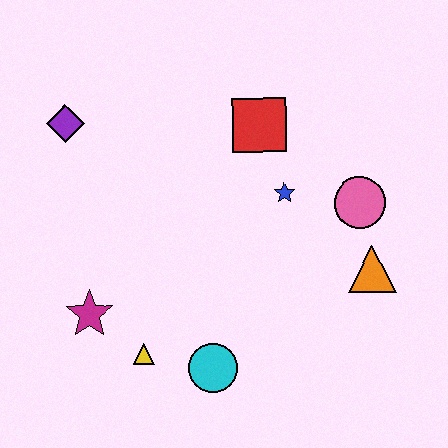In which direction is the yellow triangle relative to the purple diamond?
The yellow triangle is below the purple diamond.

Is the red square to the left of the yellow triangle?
No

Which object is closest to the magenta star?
The yellow triangle is closest to the magenta star.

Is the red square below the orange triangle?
No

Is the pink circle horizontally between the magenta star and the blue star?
No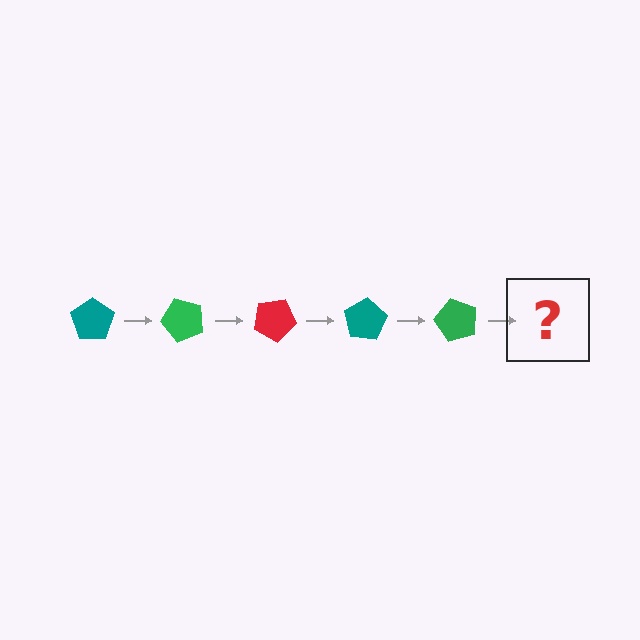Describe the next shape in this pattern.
It should be a red pentagon, rotated 250 degrees from the start.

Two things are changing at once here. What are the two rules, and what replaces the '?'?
The two rules are that it rotates 50 degrees each step and the color cycles through teal, green, and red. The '?' should be a red pentagon, rotated 250 degrees from the start.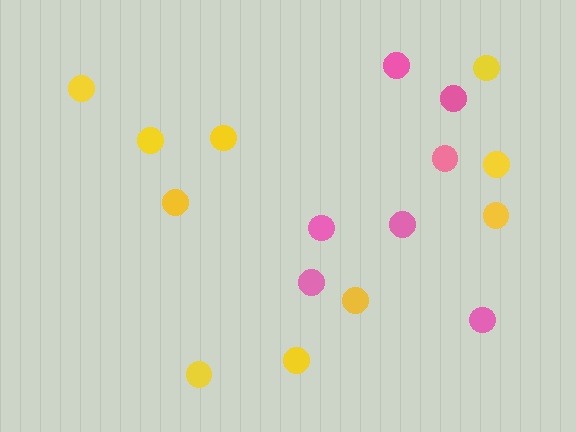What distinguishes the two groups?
There are 2 groups: one group of yellow circles (10) and one group of pink circles (7).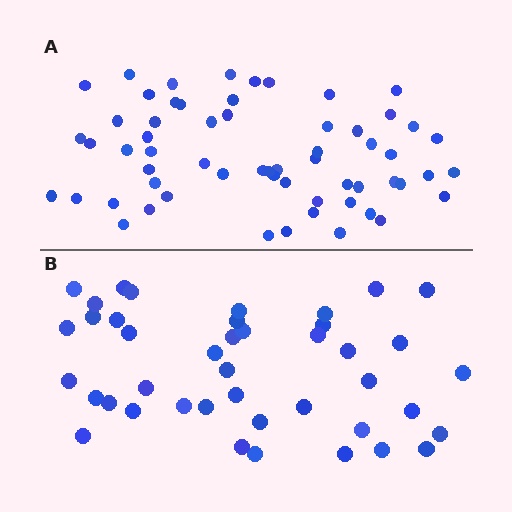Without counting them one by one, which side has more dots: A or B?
Region A (the top region) has more dots.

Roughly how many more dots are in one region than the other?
Region A has approximately 20 more dots than region B.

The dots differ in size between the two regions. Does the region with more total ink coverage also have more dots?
No. Region B has more total ink coverage because its dots are larger, but region A actually contains more individual dots. Total area can be misleading — the number of items is what matters here.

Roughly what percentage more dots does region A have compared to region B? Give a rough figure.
About 45% more.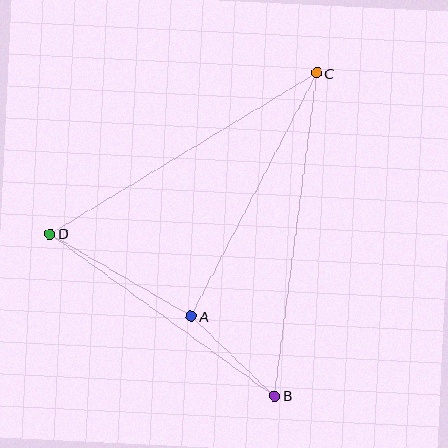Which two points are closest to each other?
Points A and B are closest to each other.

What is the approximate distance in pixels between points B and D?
The distance between B and D is approximately 277 pixels.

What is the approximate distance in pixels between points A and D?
The distance between A and D is approximately 163 pixels.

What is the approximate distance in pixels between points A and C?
The distance between A and C is approximately 274 pixels.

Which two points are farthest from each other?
Points B and C are farthest from each other.